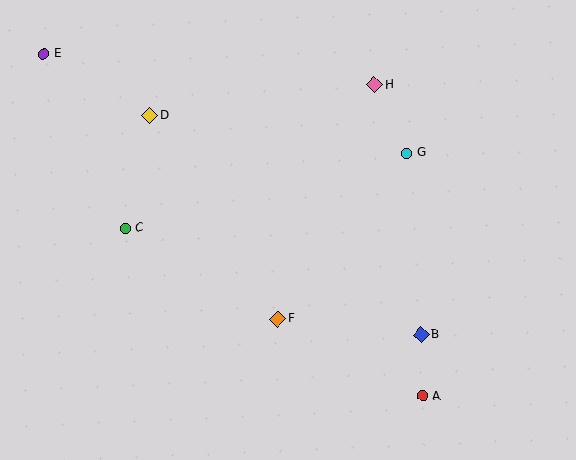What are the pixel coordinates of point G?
Point G is at (407, 153).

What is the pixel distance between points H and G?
The distance between H and G is 75 pixels.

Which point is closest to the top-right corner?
Point H is closest to the top-right corner.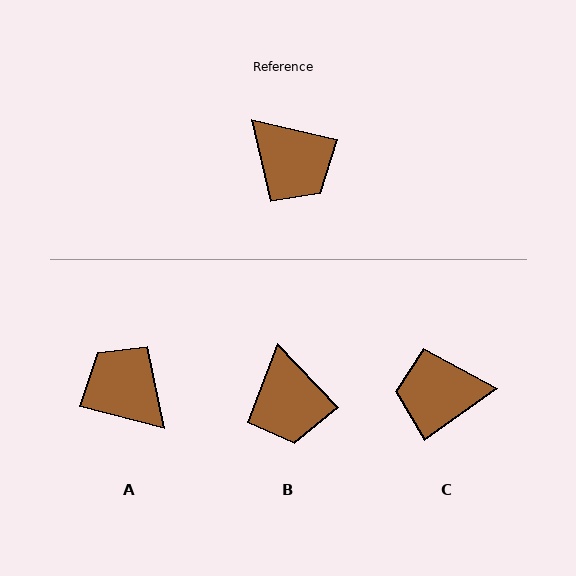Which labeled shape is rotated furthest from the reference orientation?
A, about 179 degrees away.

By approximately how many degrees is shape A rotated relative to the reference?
Approximately 179 degrees counter-clockwise.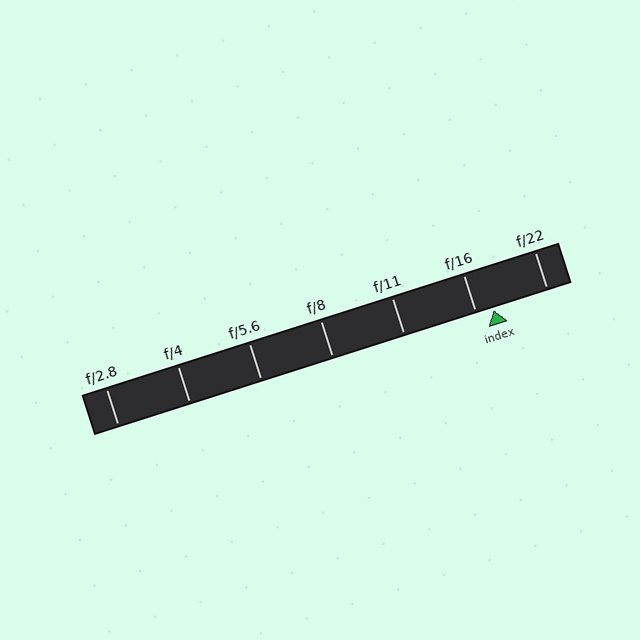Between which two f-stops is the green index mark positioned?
The index mark is between f/16 and f/22.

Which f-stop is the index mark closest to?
The index mark is closest to f/16.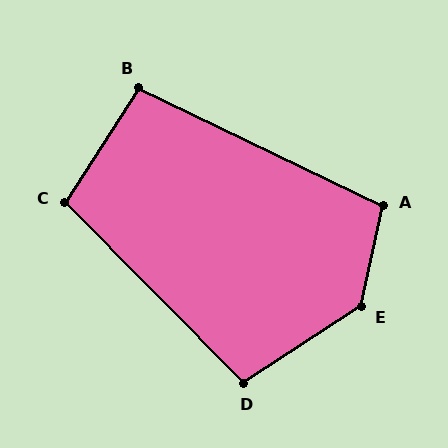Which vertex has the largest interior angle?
E, at approximately 135 degrees.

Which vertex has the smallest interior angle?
B, at approximately 97 degrees.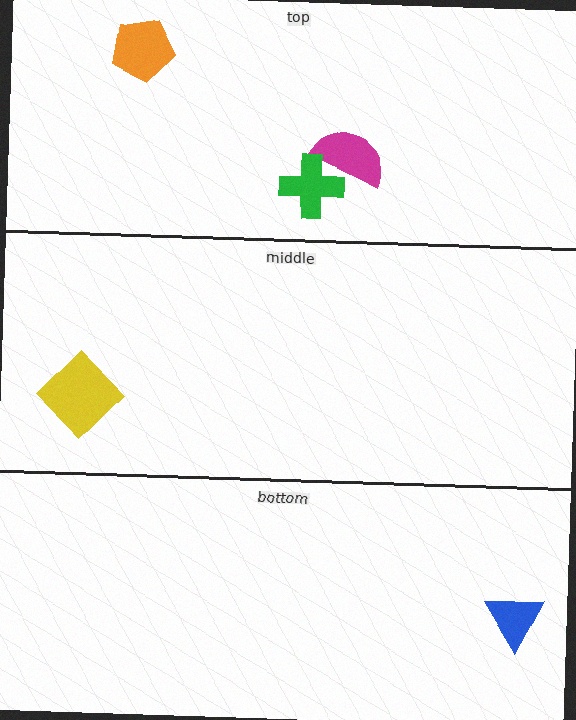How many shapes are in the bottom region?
1.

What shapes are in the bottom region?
The blue triangle.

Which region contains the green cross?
The top region.